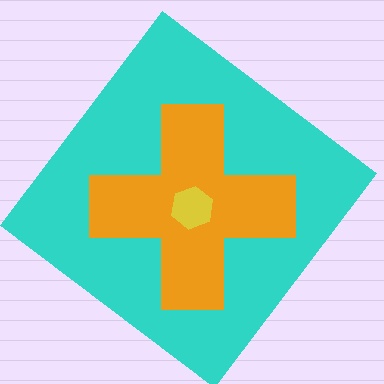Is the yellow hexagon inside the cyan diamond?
Yes.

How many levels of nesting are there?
3.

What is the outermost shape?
The cyan diamond.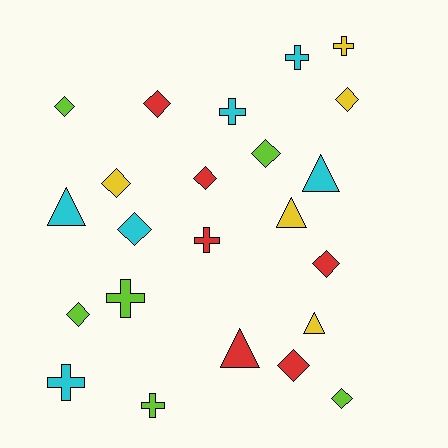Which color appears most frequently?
Red, with 6 objects.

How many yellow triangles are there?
There are 2 yellow triangles.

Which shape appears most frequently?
Diamond, with 11 objects.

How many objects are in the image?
There are 23 objects.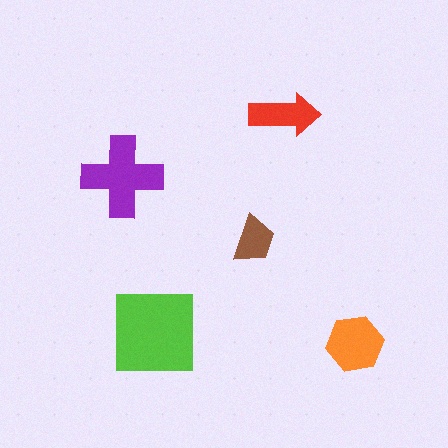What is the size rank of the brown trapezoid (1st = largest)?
5th.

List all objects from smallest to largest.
The brown trapezoid, the red arrow, the orange hexagon, the purple cross, the lime square.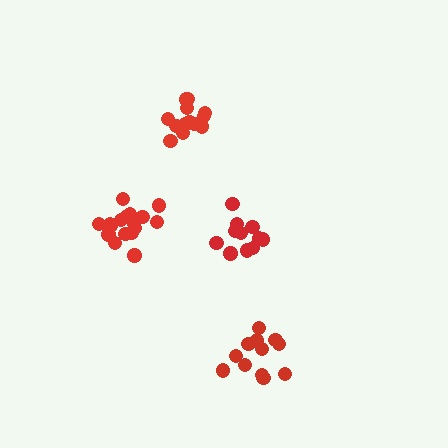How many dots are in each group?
Group 1: 14 dots, Group 2: 12 dots, Group 3: 17 dots, Group 4: 11 dots (54 total).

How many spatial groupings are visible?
There are 4 spatial groupings.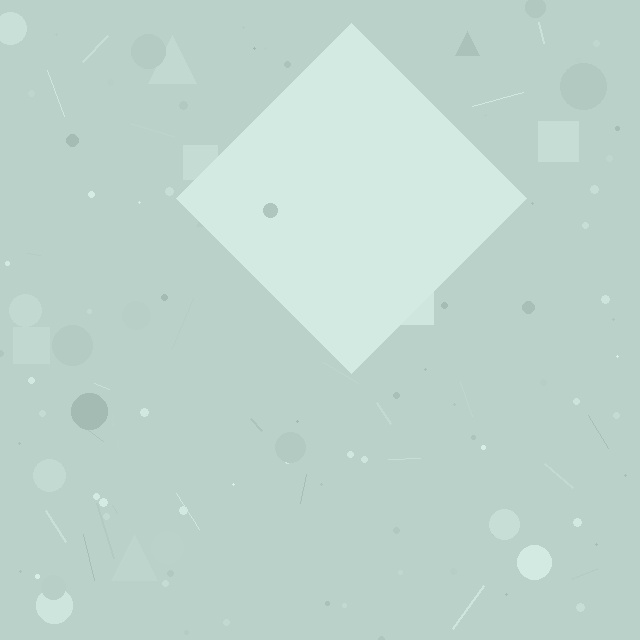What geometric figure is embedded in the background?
A diamond is embedded in the background.